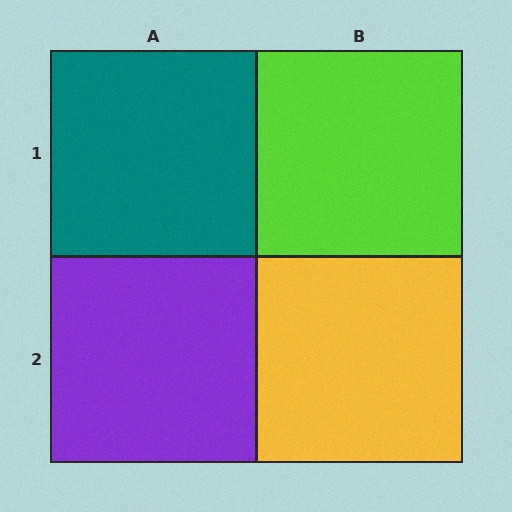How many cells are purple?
1 cell is purple.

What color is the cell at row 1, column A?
Teal.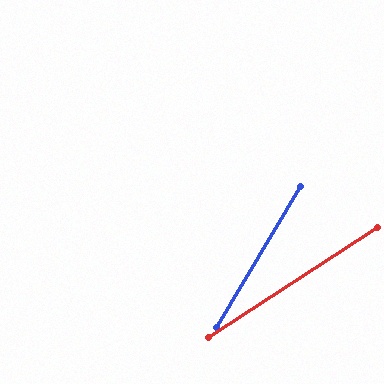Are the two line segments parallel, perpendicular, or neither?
Neither parallel nor perpendicular — they differ by about 26°.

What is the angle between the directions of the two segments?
Approximately 26 degrees.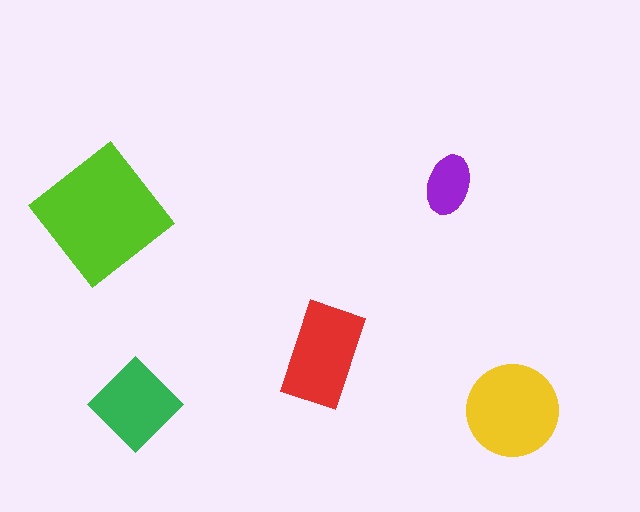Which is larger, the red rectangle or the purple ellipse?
The red rectangle.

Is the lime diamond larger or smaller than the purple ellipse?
Larger.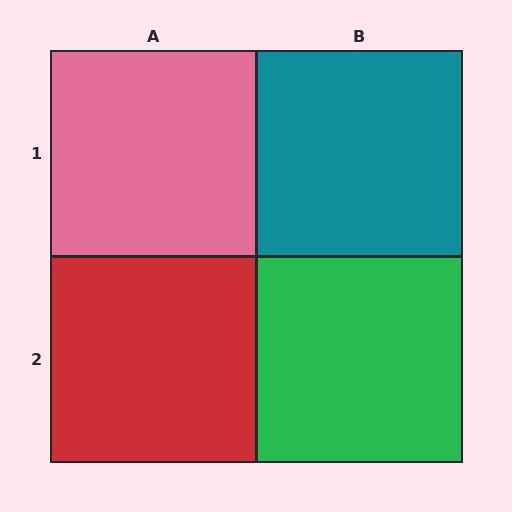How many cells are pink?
1 cell is pink.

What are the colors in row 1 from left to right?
Pink, teal.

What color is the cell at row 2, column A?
Red.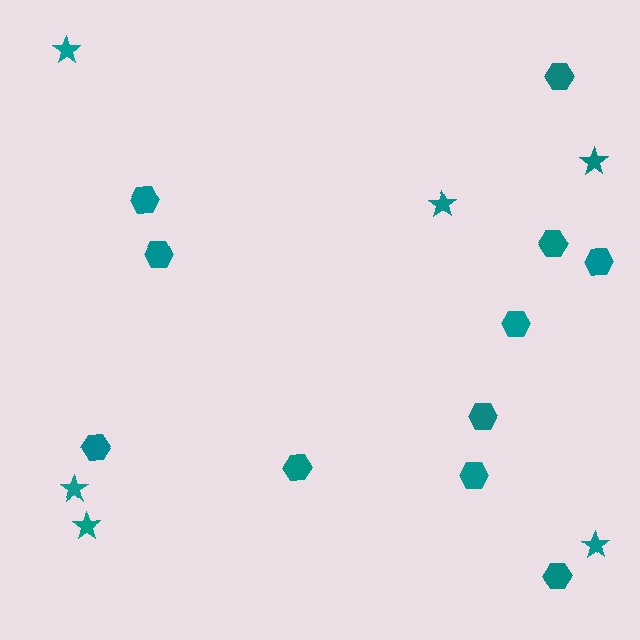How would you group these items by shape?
There are 2 groups: one group of hexagons (11) and one group of stars (6).